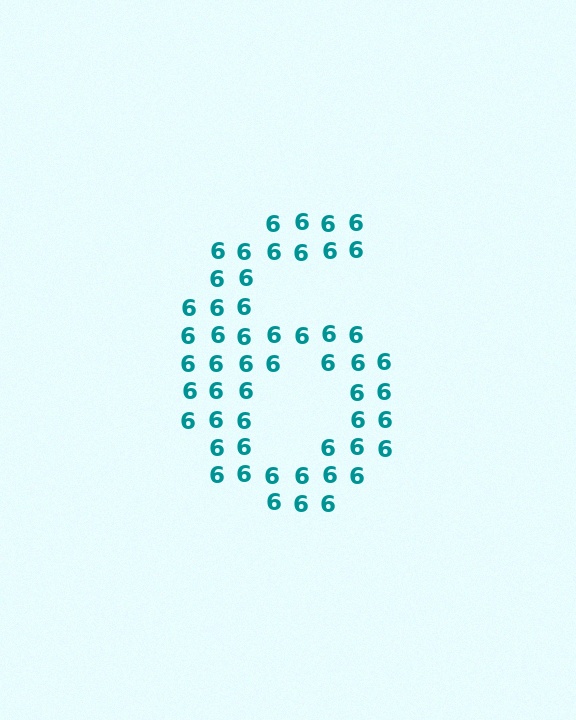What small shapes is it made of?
It is made of small digit 6's.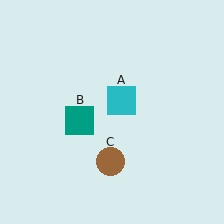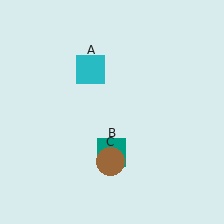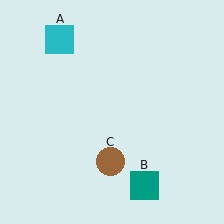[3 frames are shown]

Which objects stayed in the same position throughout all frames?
Brown circle (object C) remained stationary.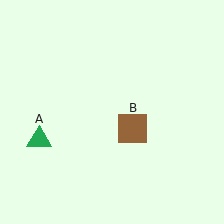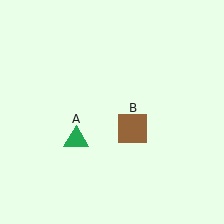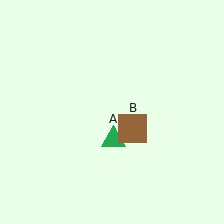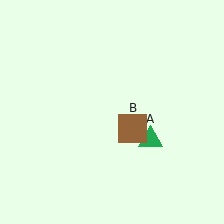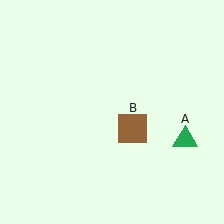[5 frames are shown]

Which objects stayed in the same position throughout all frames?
Brown square (object B) remained stationary.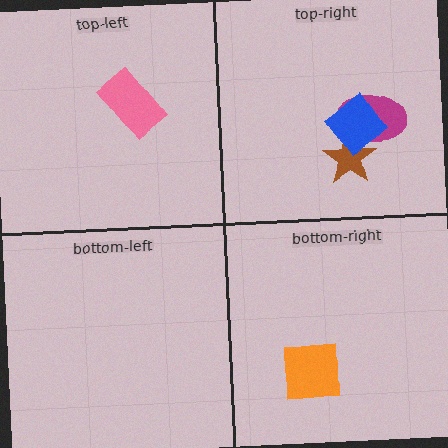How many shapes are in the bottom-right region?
1.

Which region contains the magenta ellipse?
The top-right region.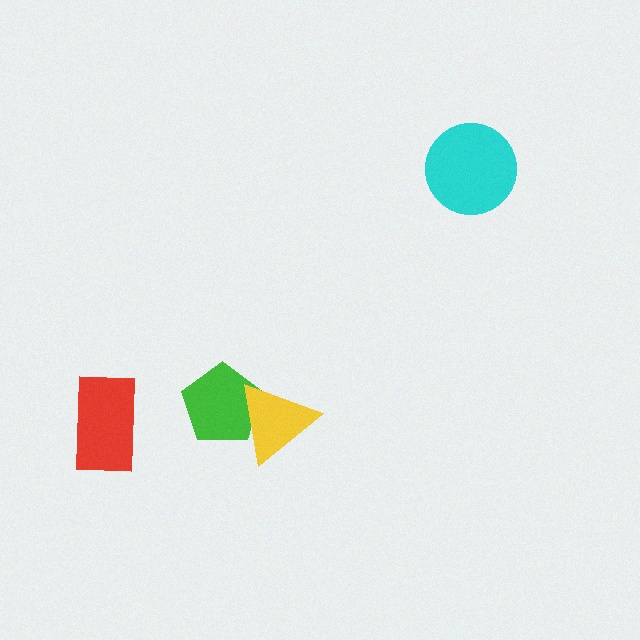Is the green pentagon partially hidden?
Yes, it is partially covered by another shape.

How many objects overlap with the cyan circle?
0 objects overlap with the cyan circle.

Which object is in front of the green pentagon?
The yellow triangle is in front of the green pentagon.